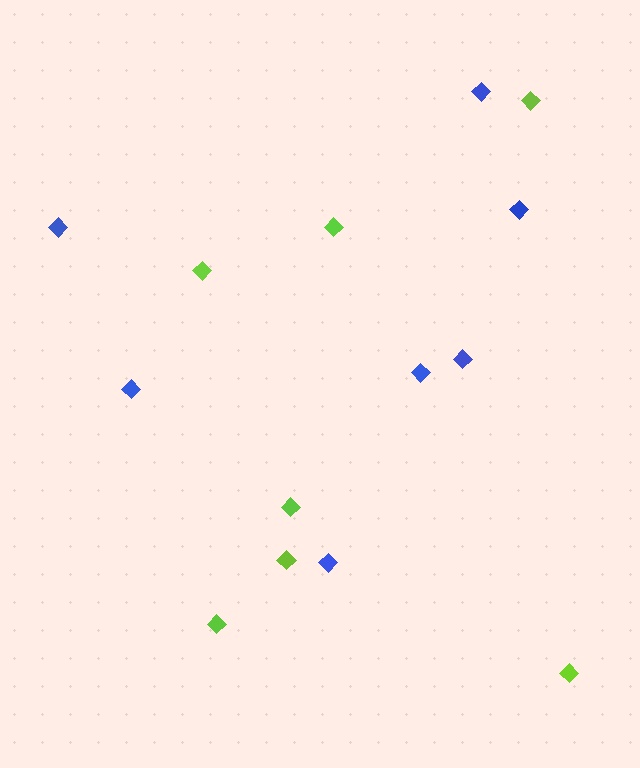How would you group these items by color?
There are 2 groups: one group of lime diamonds (7) and one group of blue diamonds (7).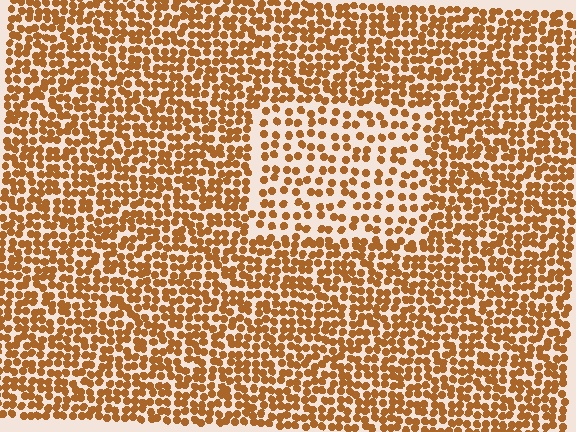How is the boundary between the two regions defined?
The boundary is defined by a change in element density (approximately 1.8x ratio). All elements are the same color, size, and shape.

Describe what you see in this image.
The image contains small brown elements arranged at two different densities. A rectangle-shaped region is visible where the elements are less densely packed than the surrounding area.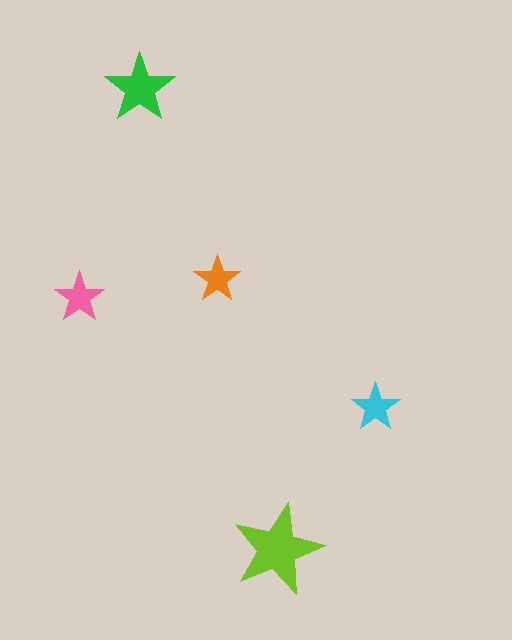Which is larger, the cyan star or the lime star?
The lime one.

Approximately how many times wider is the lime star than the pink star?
About 2 times wider.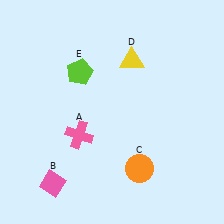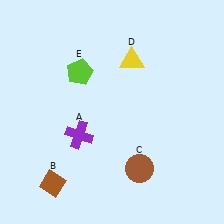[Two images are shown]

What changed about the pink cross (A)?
In Image 1, A is pink. In Image 2, it changed to purple.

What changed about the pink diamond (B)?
In Image 1, B is pink. In Image 2, it changed to brown.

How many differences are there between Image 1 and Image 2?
There are 3 differences between the two images.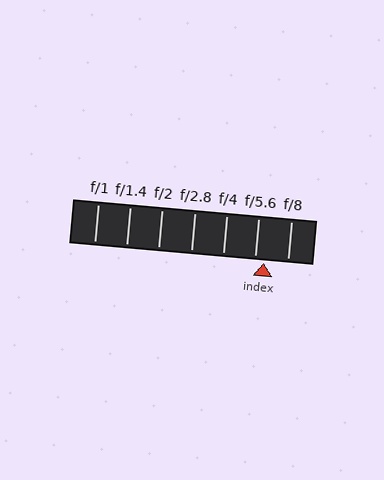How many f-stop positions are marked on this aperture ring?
There are 7 f-stop positions marked.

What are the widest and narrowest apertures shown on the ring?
The widest aperture shown is f/1 and the narrowest is f/8.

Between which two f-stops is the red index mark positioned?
The index mark is between f/5.6 and f/8.